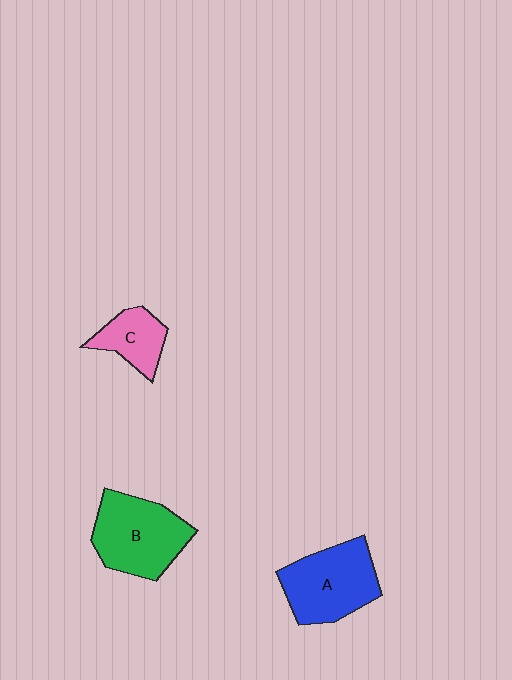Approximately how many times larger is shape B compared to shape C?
Approximately 1.9 times.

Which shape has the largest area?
Shape B (green).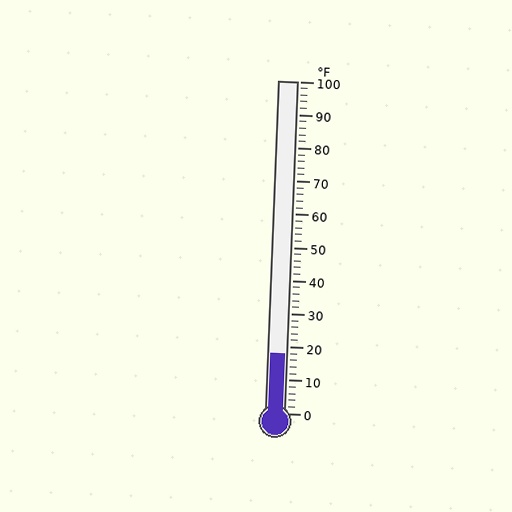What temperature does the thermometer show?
The thermometer shows approximately 18°F.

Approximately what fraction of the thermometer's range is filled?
The thermometer is filled to approximately 20% of its range.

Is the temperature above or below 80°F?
The temperature is below 80°F.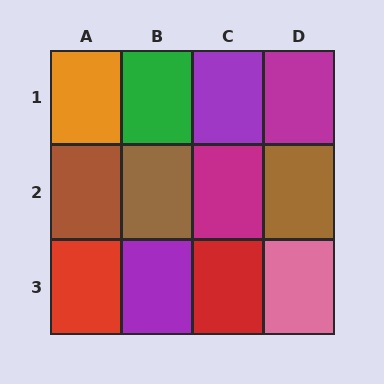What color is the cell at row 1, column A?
Orange.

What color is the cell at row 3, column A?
Red.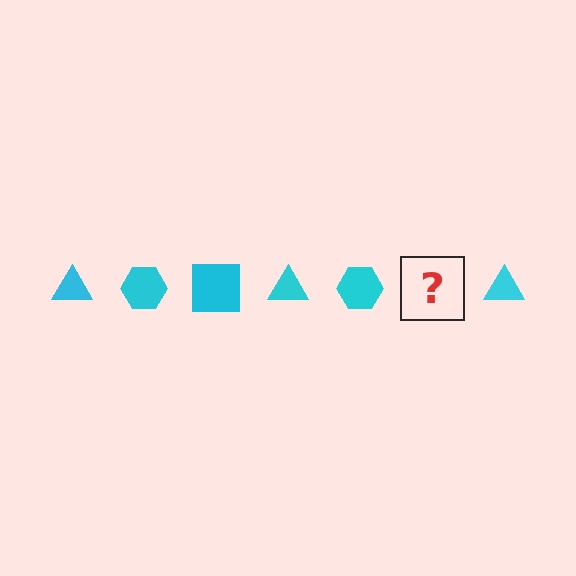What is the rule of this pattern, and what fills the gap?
The rule is that the pattern cycles through triangle, hexagon, square shapes in cyan. The gap should be filled with a cyan square.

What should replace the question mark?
The question mark should be replaced with a cyan square.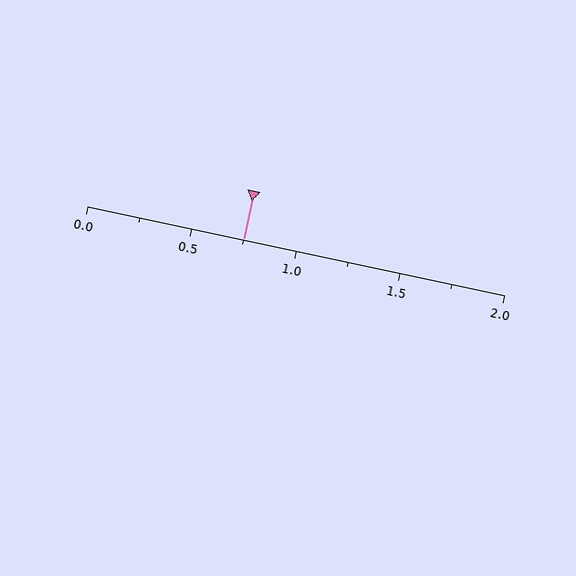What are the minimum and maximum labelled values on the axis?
The axis runs from 0.0 to 2.0.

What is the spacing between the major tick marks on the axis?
The major ticks are spaced 0.5 apart.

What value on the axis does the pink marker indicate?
The marker indicates approximately 0.75.